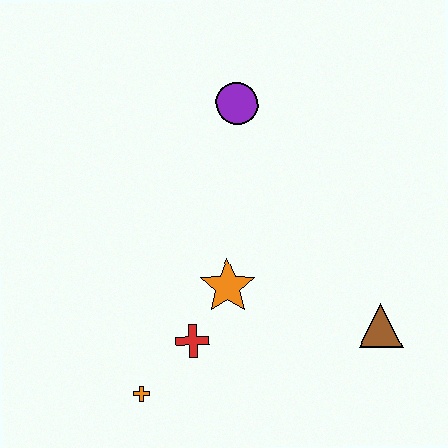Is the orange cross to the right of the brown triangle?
No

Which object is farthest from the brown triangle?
The purple circle is farthest from the brown triangle.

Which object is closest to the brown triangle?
The orange star is closest to the brown triangle.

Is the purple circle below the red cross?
No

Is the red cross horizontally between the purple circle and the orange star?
No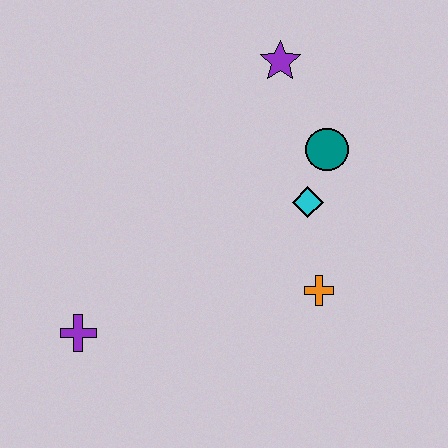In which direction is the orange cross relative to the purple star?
The orange cross is below the purple star.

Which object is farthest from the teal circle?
The purple cross is farthest from the teal circle.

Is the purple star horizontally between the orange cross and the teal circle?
No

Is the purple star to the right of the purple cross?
Yes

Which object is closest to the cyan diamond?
The teal circle is closest to the cyan diamond.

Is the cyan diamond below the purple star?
Yes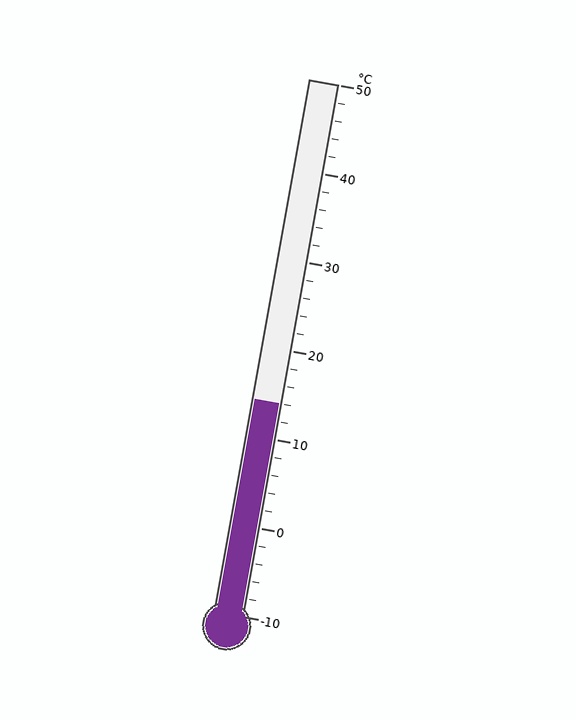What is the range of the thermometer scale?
The thermometer scale ranges from -10°C to 50°C.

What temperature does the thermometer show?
The thermometer shows approximately 14°C.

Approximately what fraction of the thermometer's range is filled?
The thermometer is filled to approximately 40% of its range.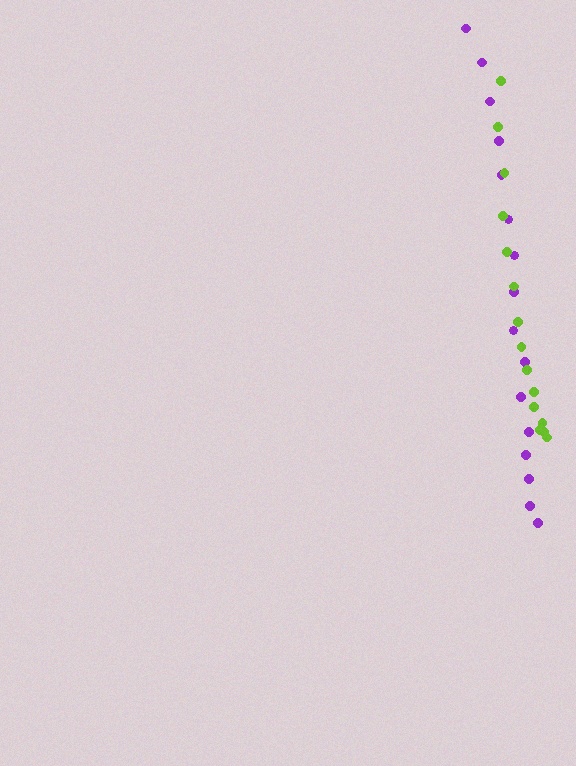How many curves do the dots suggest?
There are 2 distinct paths.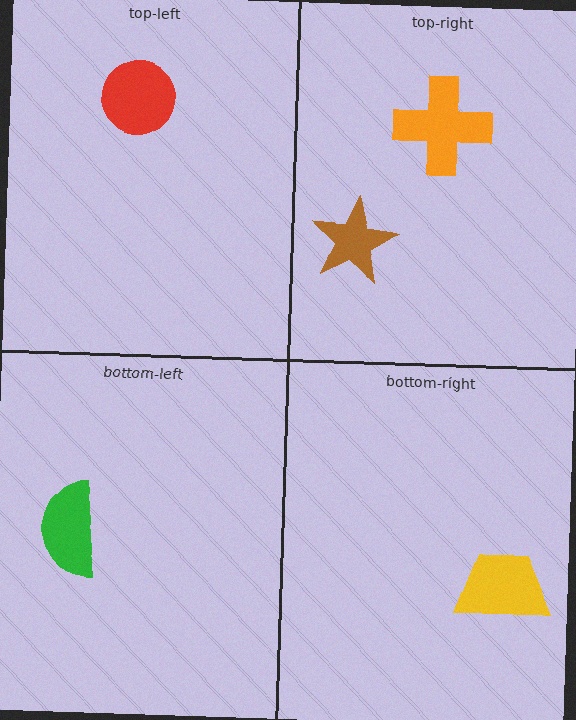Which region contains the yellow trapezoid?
The bottom-right region.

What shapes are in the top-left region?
The red circle.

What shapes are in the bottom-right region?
The yellow trapezoid.